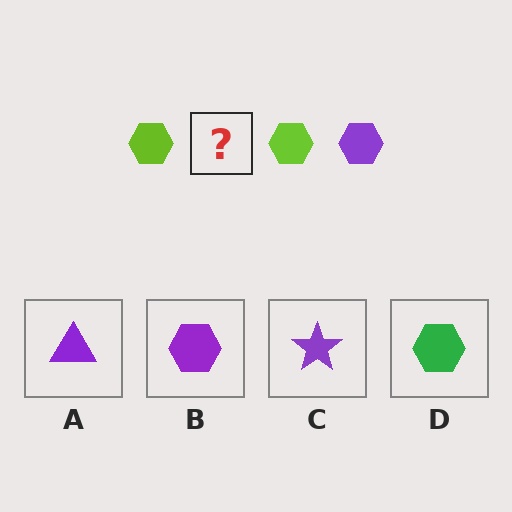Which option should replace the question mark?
Option B.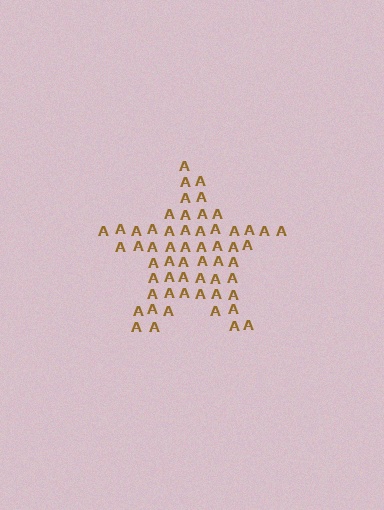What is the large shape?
The large shape is a star.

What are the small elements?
The small elements are letter A's.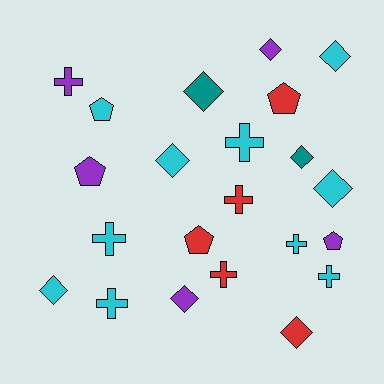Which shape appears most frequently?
Diamond, with 9 objects.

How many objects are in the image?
There are 22 objects.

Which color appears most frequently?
Cyan, with 10 objects.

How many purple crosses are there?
There is 1 purple cross.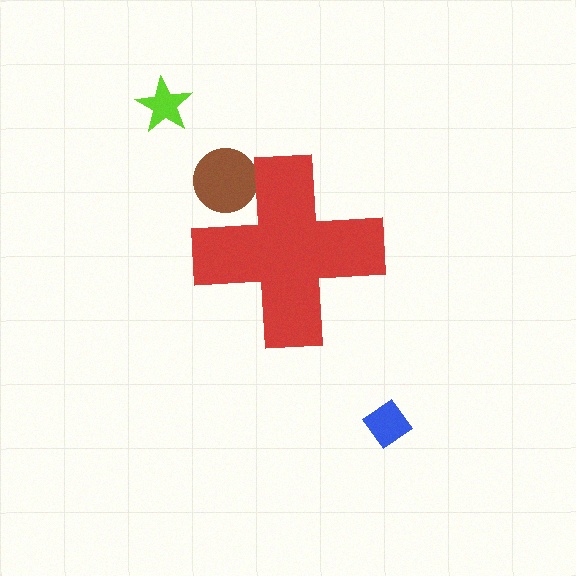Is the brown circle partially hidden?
Yes, the brown circle is partially hidden behind the red cross.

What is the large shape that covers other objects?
A red cross.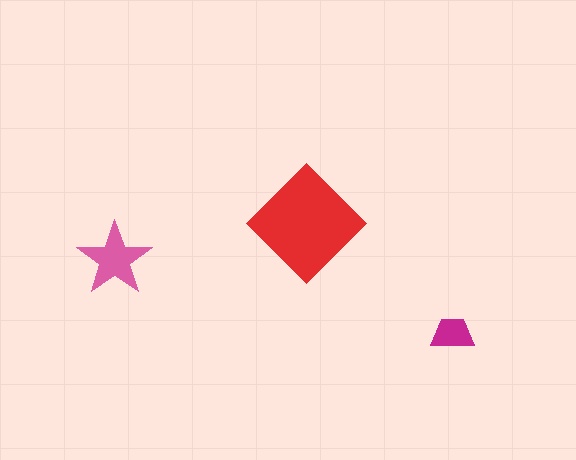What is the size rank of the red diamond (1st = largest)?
1st.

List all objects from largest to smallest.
The red diamond, the pink star, the magenta trapezoid.